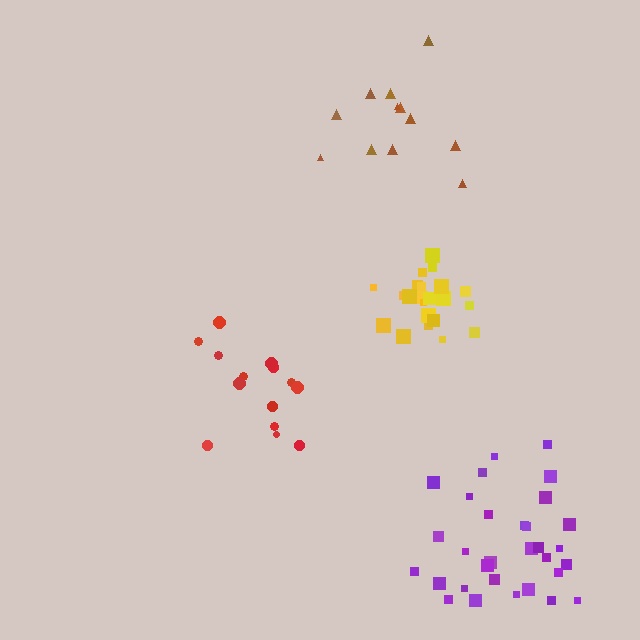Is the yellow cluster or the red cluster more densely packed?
Yellow.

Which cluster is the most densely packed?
Yellow.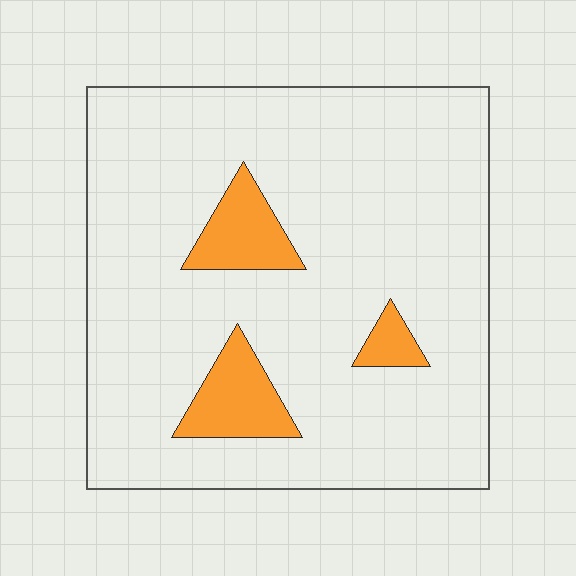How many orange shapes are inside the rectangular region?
3.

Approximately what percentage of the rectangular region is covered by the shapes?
Approximately 10%.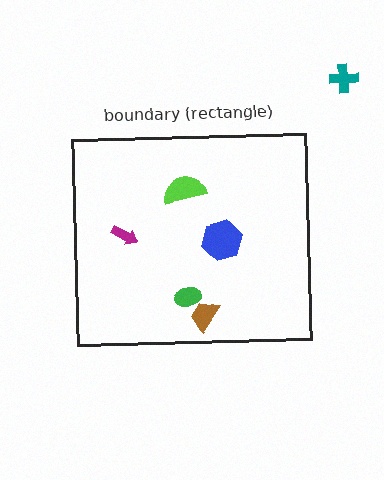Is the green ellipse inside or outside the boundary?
Inside.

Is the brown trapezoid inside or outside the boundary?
Inside.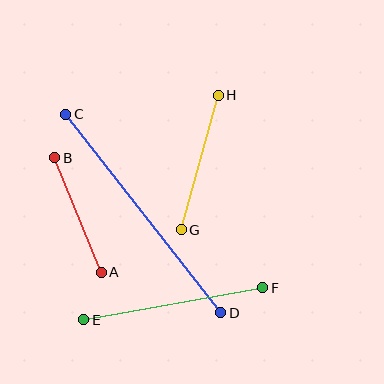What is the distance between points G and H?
The distance is approximately 140 pixels.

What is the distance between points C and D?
The distance is approximately 252 pixels.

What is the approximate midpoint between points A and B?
The midpoint is at approximately (78, 215) pixels.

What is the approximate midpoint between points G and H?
The midpoint is at approximately (200, 162) pixels.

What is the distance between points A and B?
The distance is approximately 124 pixels.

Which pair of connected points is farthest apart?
Points C and D are farthest apart.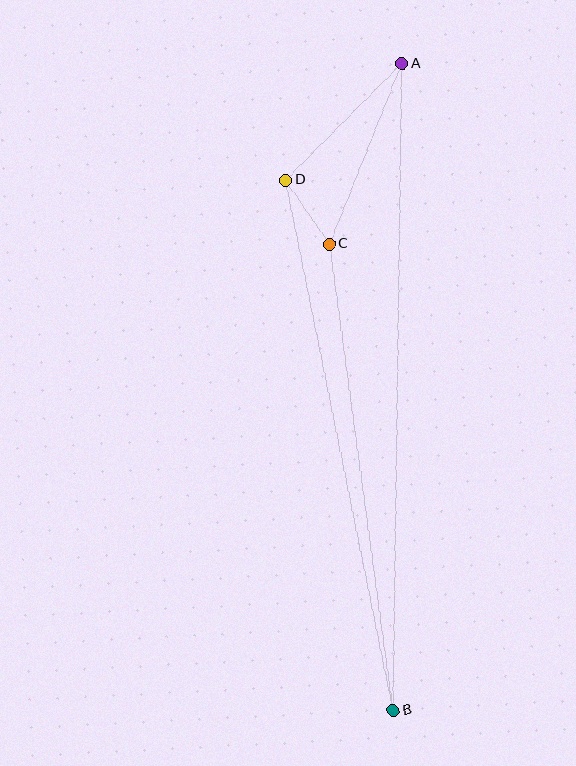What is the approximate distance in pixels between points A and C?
The distance between A and C is approximately 194 pixels.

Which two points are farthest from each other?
Points A and B are farthest from each other.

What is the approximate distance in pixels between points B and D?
The distance between B and D is approximately 541 pixels.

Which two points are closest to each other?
Points C and D are closest to each other.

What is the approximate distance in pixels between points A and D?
The distance between A and D is approximately 165 pixels.